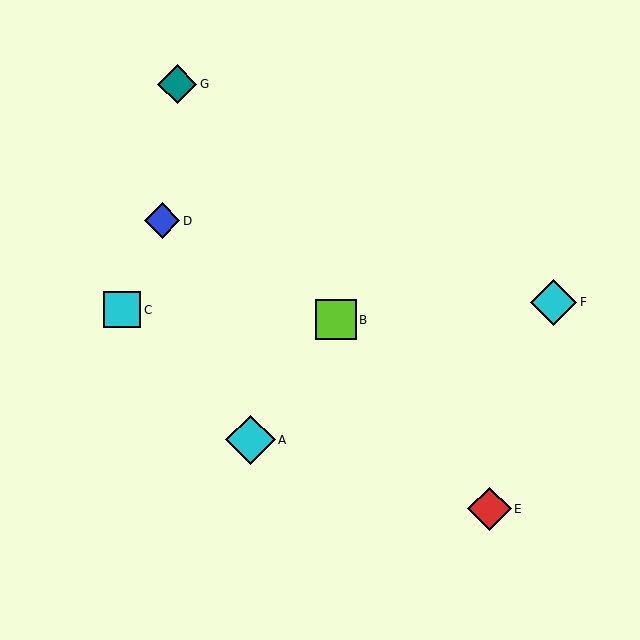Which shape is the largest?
The cyan diamond (labeled A) is the largest.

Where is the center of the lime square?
The center of the lime square is at (336, 320).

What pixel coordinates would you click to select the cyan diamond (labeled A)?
Click at (251, 440) to select the cyan diamond A.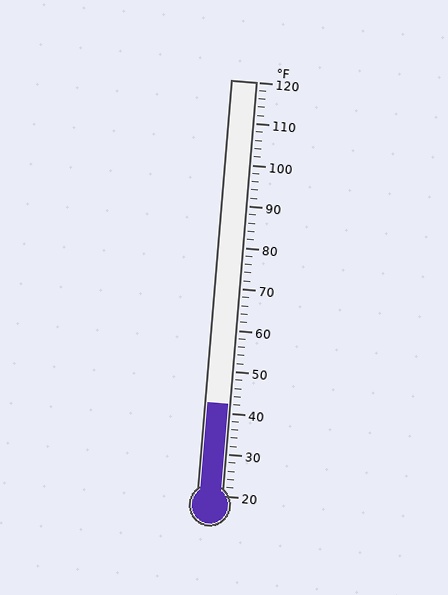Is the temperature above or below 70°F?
The temperature is below 70°F.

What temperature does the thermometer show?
The thermometer shows approximately 42°F.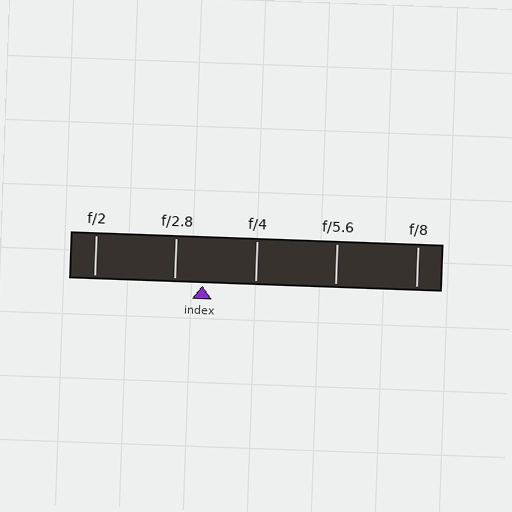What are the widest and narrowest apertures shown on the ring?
The widest aperture shown is f/2 and the narrowest is f/8.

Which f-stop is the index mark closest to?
The index mark is closest to f/2.8.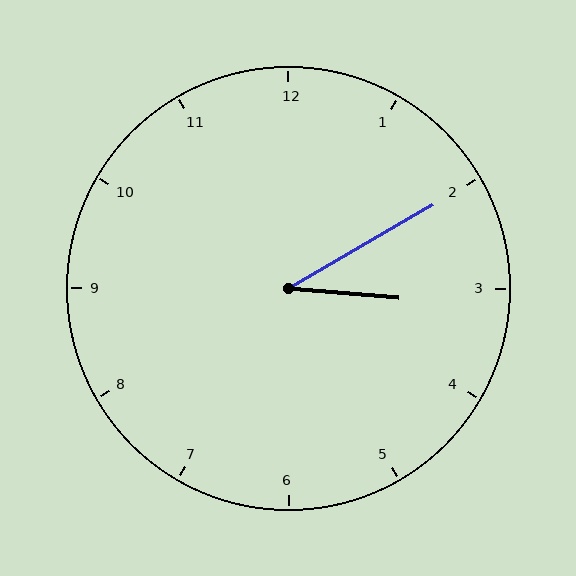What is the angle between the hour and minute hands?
Approximately 35 degrees.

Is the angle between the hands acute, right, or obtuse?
It is acute.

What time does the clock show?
3:10.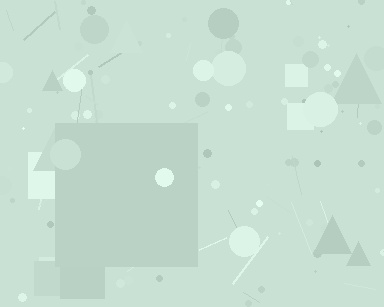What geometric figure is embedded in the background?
A square is embedded in the background.